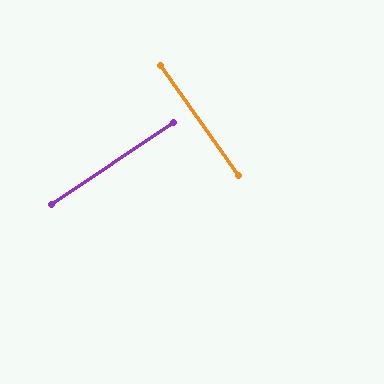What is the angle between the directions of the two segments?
Approximately 89 degrees.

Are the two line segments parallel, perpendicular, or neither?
Perpendicular — they meet at approximately 89°.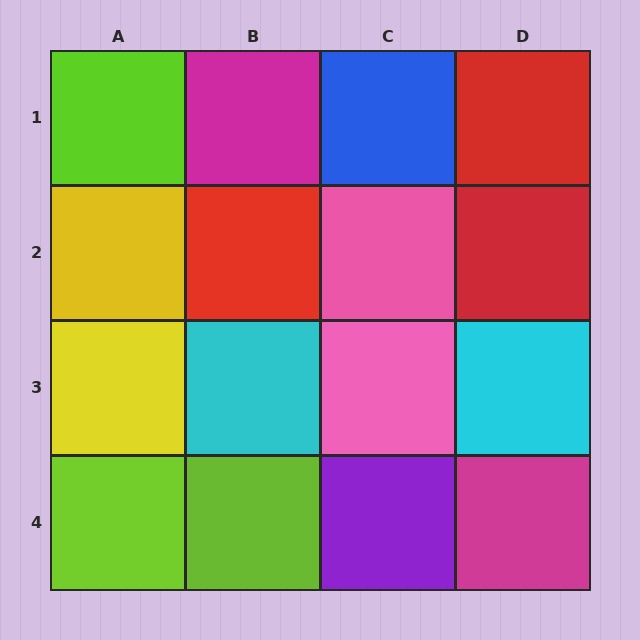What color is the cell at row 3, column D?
Cyan.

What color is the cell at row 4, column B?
Lime.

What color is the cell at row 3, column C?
Pink.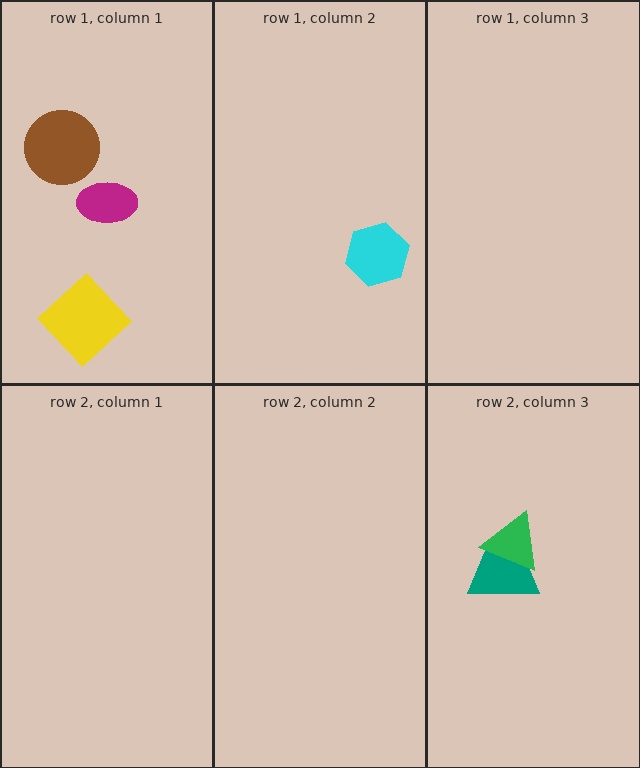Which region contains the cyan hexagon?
The row 1, column 2 region.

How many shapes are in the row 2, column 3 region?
2.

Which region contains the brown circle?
The row 1, column 1 region.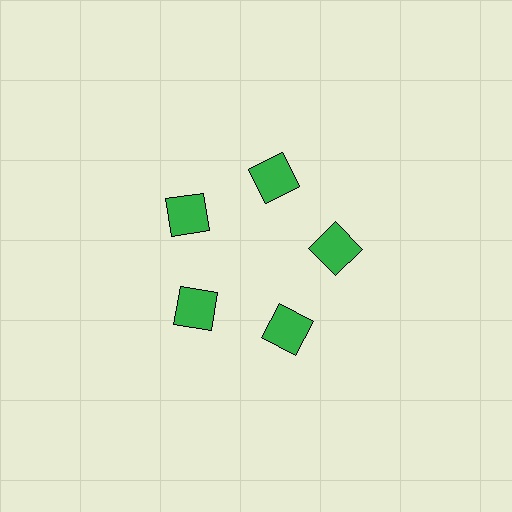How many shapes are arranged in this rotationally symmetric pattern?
There are 5 shapes, arranged in 5 groups of 1.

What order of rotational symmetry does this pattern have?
This pattern has 5-fold rotational symmetry.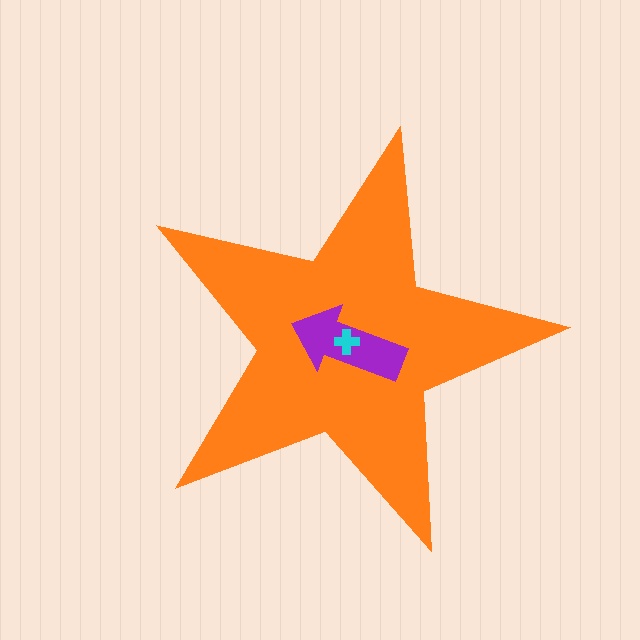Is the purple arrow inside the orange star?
Yes.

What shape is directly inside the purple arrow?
The cyan cross.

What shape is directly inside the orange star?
The purple arrow.